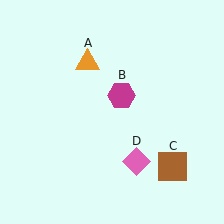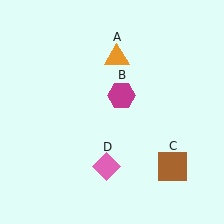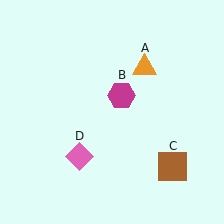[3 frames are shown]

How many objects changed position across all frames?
2 objects changed position: orange triangle (object A), pink diamond (object D).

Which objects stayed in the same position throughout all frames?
Magenta hexagon (object B) and brown square (object C) remained stationary.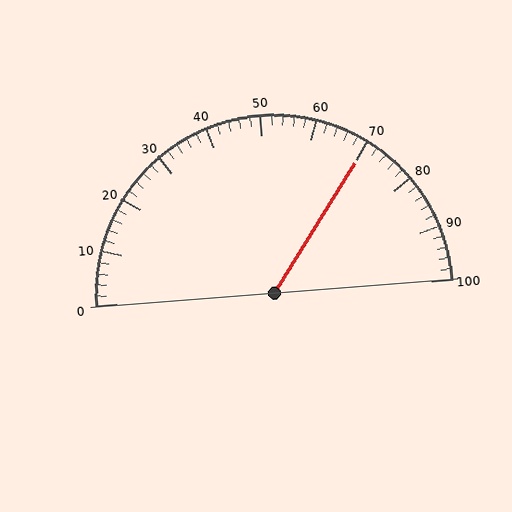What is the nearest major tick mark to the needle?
The nearest major tick mark is 70.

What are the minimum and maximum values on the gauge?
The gauge ranges from 0 to 100.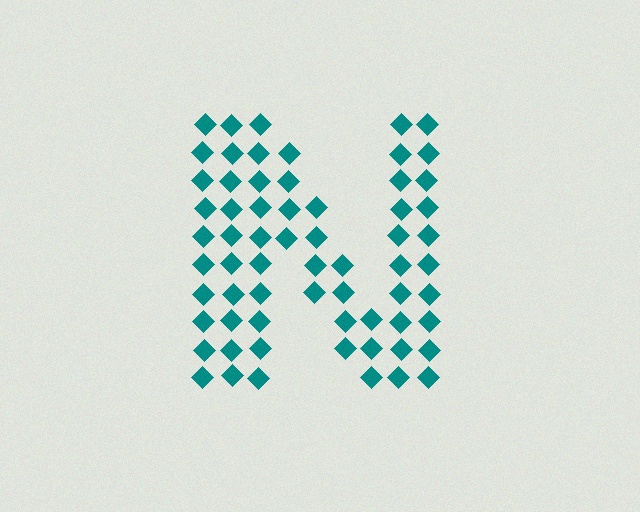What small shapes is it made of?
It is made of small diamonds.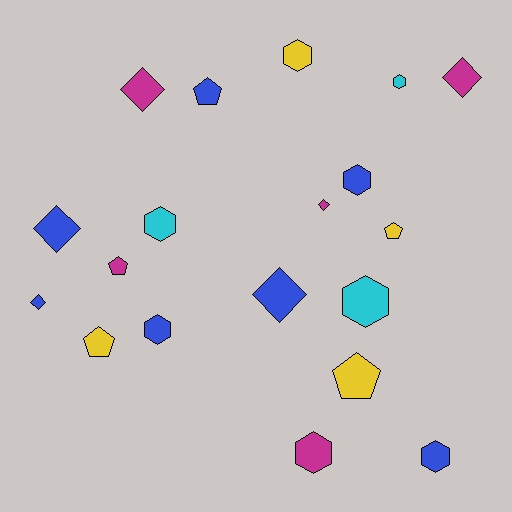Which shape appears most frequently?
Hexagon, with 8 objects.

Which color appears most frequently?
Blue, with 7 objects.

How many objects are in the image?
There are 19 objects.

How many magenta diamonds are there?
There are 3 magenta diamonds.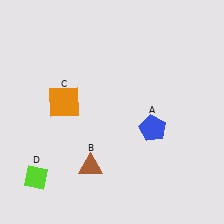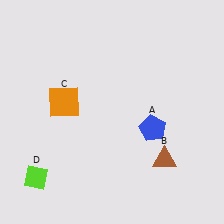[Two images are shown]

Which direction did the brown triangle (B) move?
The brown triangle (B) moved right.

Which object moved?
The brown triangle (B) moved right.